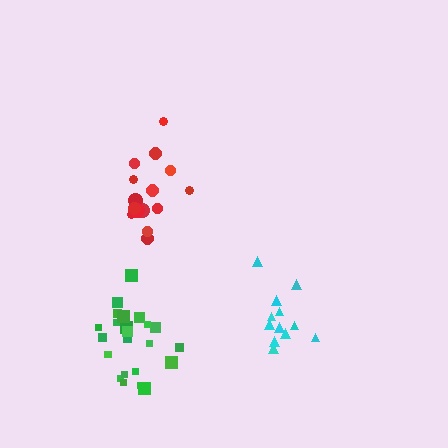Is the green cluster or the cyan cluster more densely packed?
Green.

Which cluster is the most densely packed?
Green.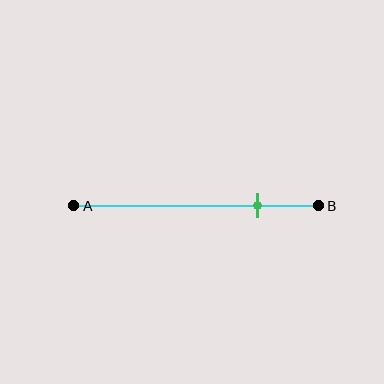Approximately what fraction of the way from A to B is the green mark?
The green mark is approximately 75% of the way from A to B.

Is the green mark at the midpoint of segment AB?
No, the mark is at about 75% from A, not at the 50% midpoint.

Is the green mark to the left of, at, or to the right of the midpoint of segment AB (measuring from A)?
The green mark is to the right of the midpoint of segment AB.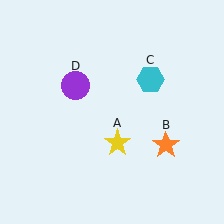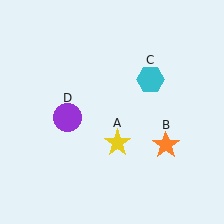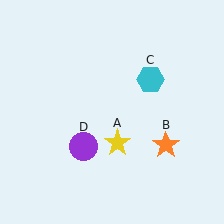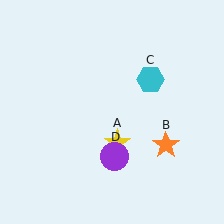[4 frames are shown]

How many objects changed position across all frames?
1 object changed position: purple circle (object D).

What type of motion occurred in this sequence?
The purple circle (object D) rotated counterclockwise around the center of the scene.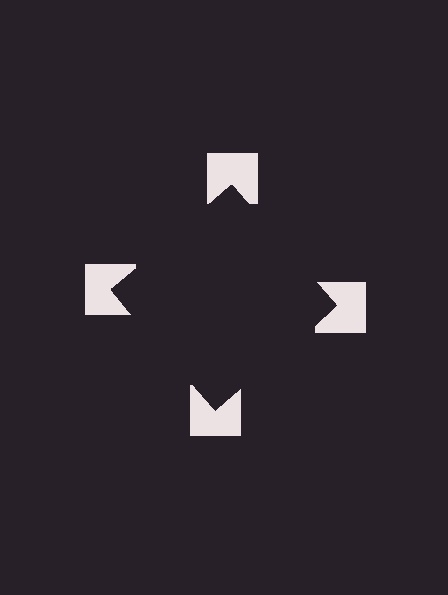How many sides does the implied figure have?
4 sides.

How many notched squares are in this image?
There are 4 — one at each vertex of the illusory square.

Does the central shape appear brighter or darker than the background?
It typically appears slightly darker than the background, even though no actual brightness change is drawn.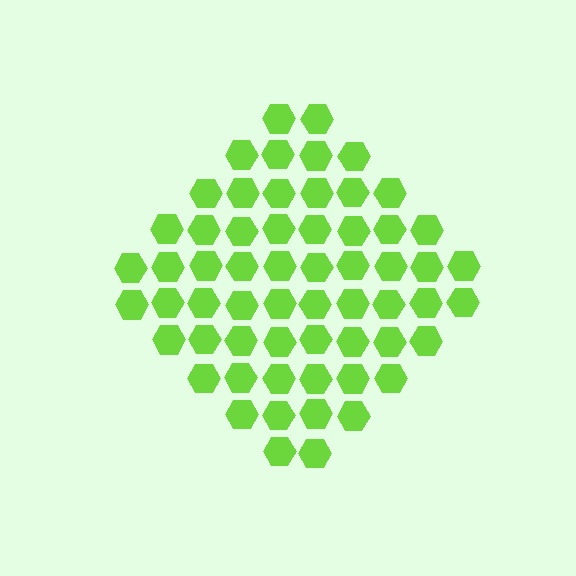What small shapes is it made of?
It is made of small hexagons.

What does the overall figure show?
The overall figure shows a diamond.